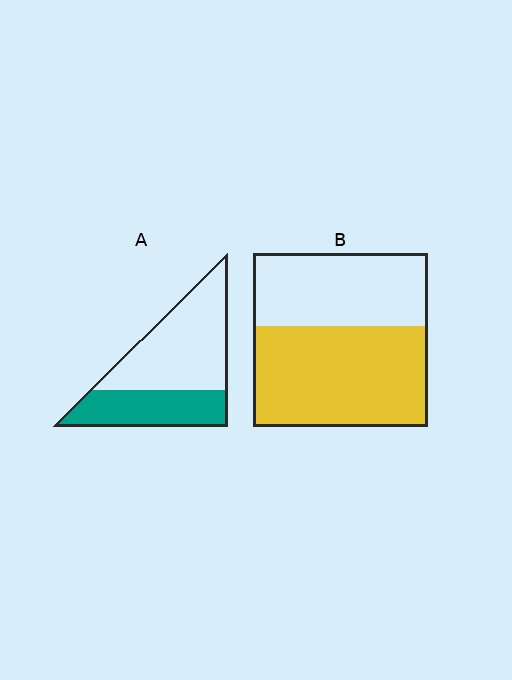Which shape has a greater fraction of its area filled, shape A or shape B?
Shape B.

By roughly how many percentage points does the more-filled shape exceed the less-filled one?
By roughly 20 percentage points (B over A).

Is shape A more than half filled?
No.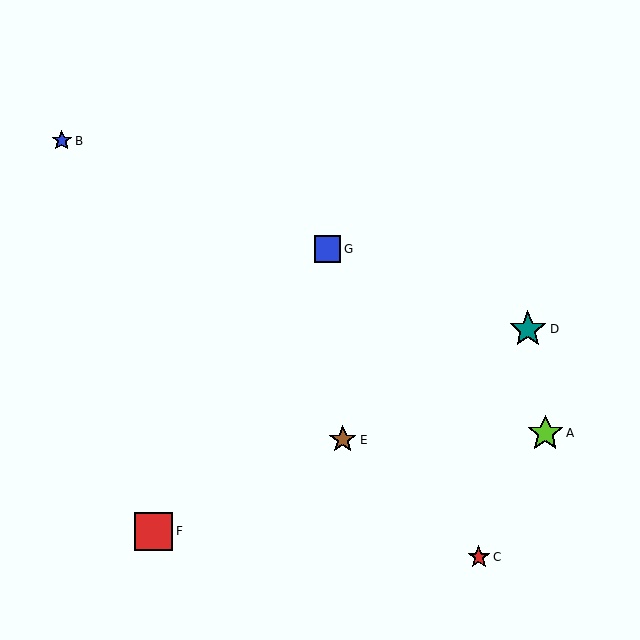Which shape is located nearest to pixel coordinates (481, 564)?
The red star (labeled C) at (479, 557) is nearest to that location.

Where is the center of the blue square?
The center of the blue square is at (328, 249).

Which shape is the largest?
The red square (labeled F) is the largest.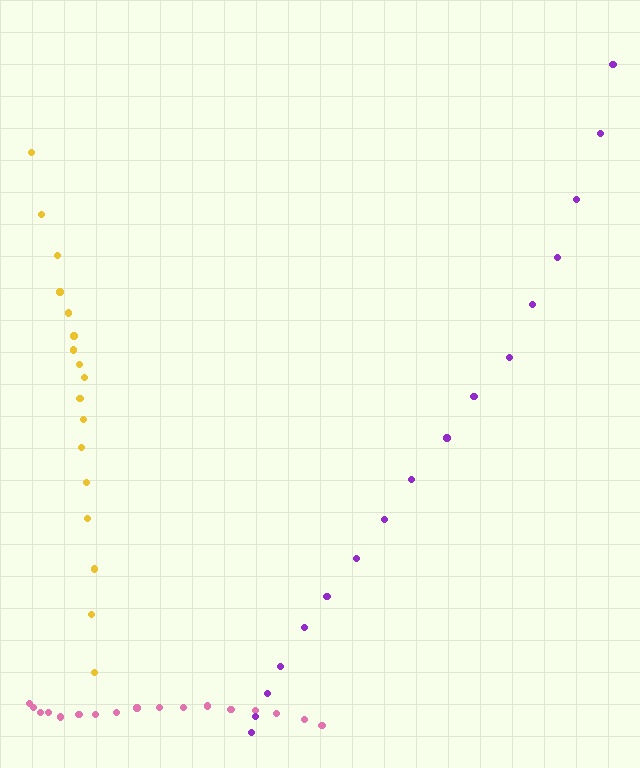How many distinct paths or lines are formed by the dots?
There are 3 distinct paths.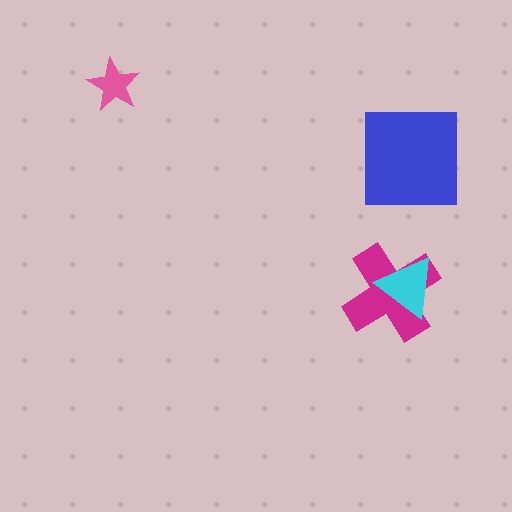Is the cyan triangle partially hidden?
No, no other shape covers it.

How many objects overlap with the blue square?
0 objects overlap with the blue square.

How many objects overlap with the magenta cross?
1 object overlaps with the magenta cross.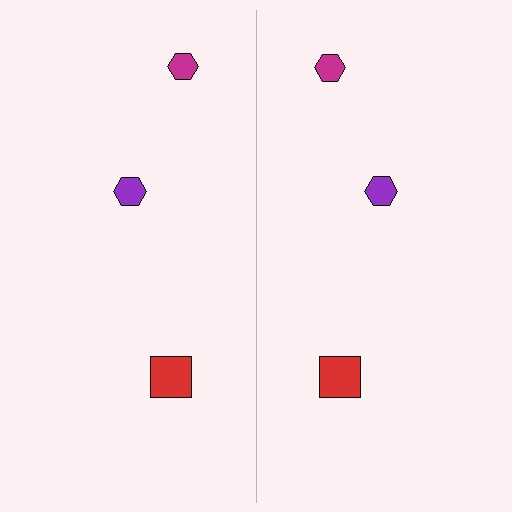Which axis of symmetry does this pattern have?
The pattern has a vertical axis of symmetry running through the center of the image.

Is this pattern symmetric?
Yes, this pattern has bilateral (reflection) symmetry.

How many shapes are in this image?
There are 6 shapes in this image.